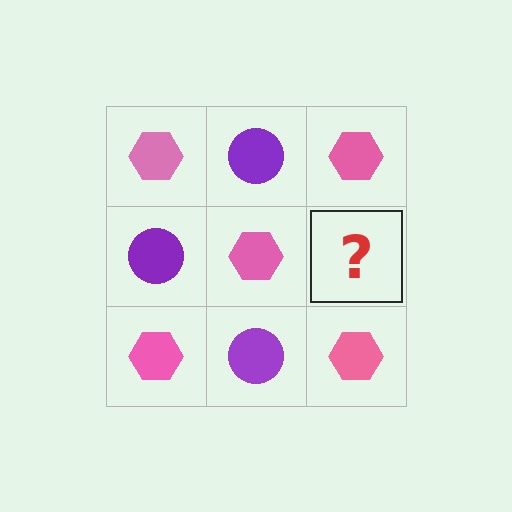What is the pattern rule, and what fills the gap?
The rule is that it alternates pink hexagon and purple circle in a checkerboard pattern. The gap should be filled with a purple circle.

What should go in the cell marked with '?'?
The missing cell should contain a purple circle.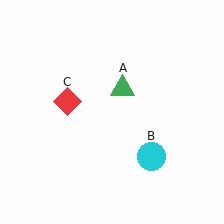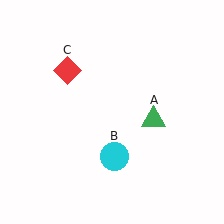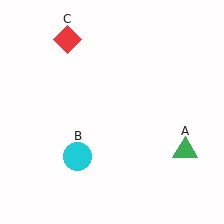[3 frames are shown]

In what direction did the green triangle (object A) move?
The green triangle (object A) moved down and to the right.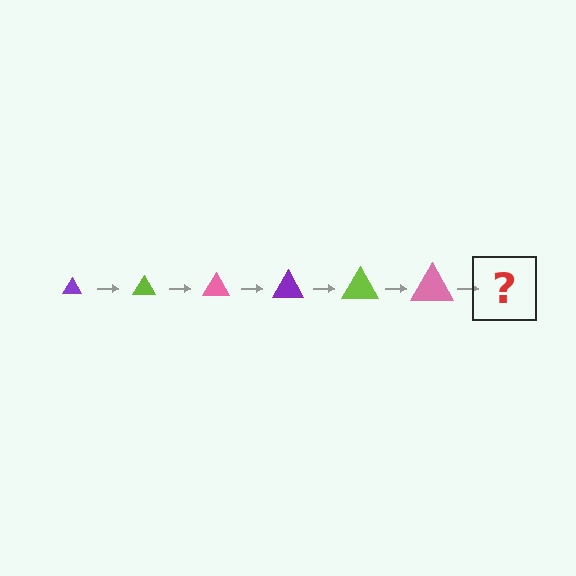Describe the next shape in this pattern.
It should be a purple triangle, larger than the previous one.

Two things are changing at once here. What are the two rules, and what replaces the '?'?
The two rules are that the triangle grows larger each step and the color cycles through purple, lime, and pink. The '?' should be a purple triangle, larger than the previous one.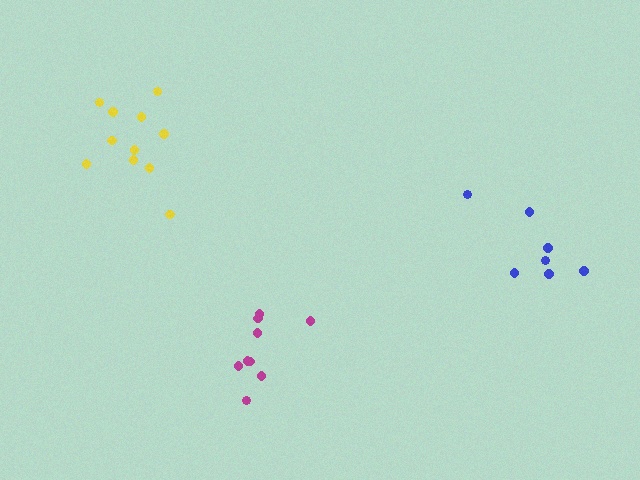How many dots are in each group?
Group 1: 7 dots, Group 2: 9 dots, Group 3: 11 dots (27 total).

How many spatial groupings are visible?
There are 3 spatial groupings.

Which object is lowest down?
The magenta cluster is bottommost.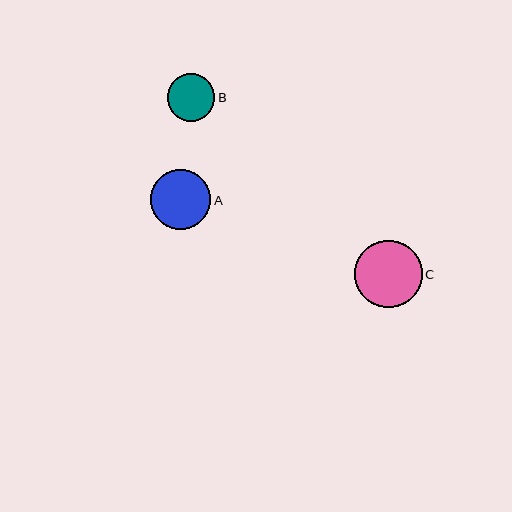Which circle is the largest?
Circle C is the largest with a size of approximately 67 pixels.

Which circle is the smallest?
Circle B is the smallest with a size of approximately 47 pixels.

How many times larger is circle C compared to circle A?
Circle C is approximately 1.1 times the size of circle A.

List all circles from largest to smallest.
From largest to smallest: C, A, B.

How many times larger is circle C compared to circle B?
Circle C is approximately 1.4 times the size of circle B.